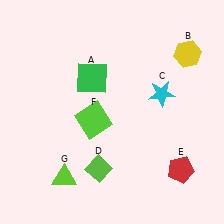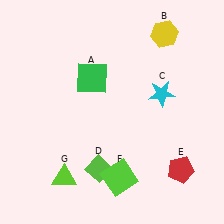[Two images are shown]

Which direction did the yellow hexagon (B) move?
The yellow hexagon (B) moved left.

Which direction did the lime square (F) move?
The lime square (F) moved down.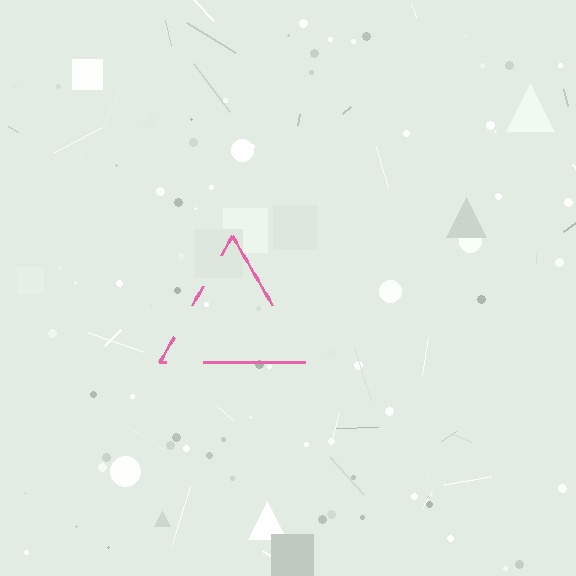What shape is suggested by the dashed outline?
The dashed outline suggests a triangle.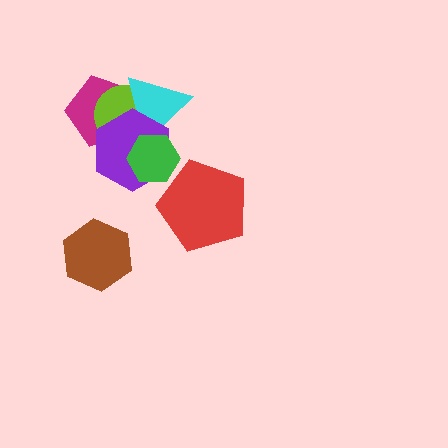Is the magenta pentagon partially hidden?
Yes, it is partially covered by another shape.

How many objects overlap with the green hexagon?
2 objects overlap with the green hexagon.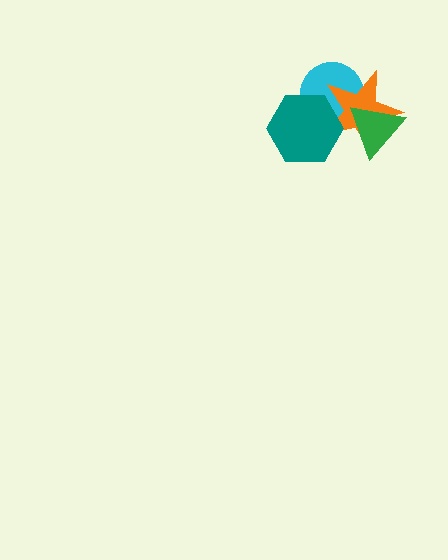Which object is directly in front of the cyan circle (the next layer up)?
The orange star is directly in front of the cyan circle.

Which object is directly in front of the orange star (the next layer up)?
The green triangle is directly in front of the orange star.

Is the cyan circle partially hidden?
Yes, it is partially covered by another shape.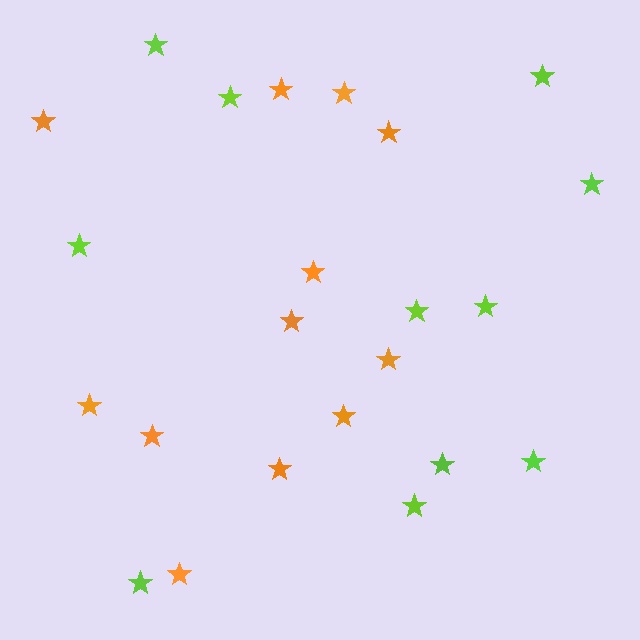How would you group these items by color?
There are 2 groups: one group of lime stars (11) and one group of orange stars (12).